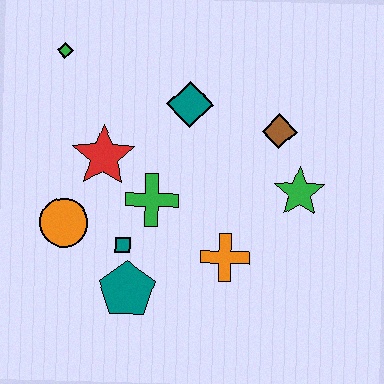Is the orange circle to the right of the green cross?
No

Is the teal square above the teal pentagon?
Yes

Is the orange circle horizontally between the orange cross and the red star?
No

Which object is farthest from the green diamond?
The green star is farthest from the green diamond.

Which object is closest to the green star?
The brown diamond is closest to the green star.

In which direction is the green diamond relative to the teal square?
The green diamond is above the teal square.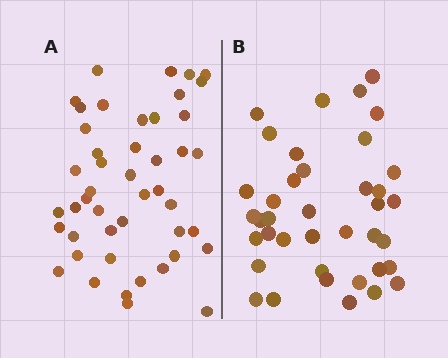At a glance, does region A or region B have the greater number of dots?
Region A (the left region) has more dots.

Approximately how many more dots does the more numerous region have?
Region A has roughly 8 or so more dots than region B.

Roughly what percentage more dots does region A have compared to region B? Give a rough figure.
About 20% more.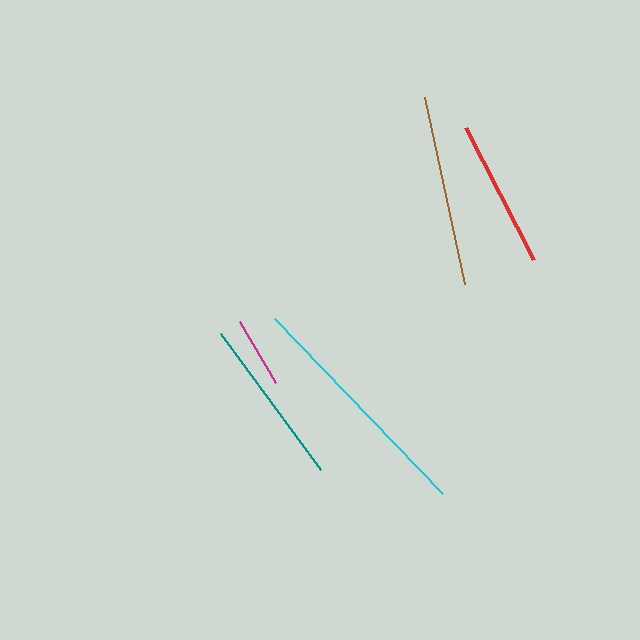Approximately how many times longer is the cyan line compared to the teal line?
The cyan line is approximately 1.4 times the length of the teal line.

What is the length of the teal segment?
The teal segment is approximately 169 pixels long.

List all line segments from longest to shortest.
From longest to shortest: cyan, brown, teal, red, magenta.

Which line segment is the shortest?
The magenta line is the shortest at approximately 71 pixels.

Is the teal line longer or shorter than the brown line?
The brown line is longer than the teal line.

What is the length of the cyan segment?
The cyan segment is approximately 242 pixels long.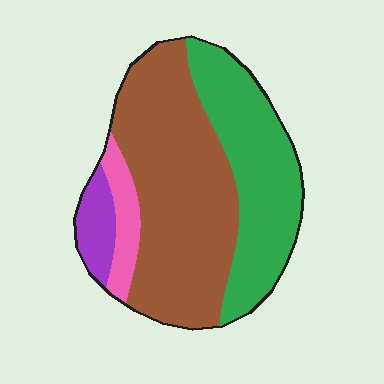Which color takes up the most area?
Brown, at roughly 50%.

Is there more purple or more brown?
Brown.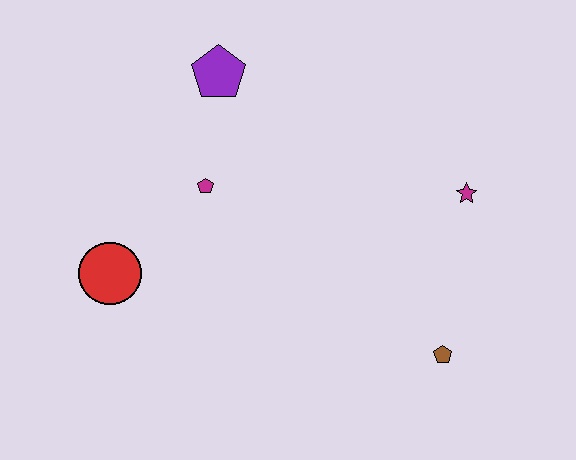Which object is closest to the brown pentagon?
The magenta star is closest to the brown pentagon.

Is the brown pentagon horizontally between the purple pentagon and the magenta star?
Yes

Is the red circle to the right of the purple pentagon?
No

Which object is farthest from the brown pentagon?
The purple pentagon is farthest from the brown pentagon.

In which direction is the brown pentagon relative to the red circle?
The brown pentagon is to the right of the red circle.